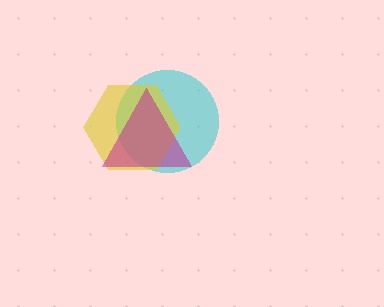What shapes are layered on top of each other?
The layered shapes are: a cyan circle, a yellow hexagon, a magenta triangle.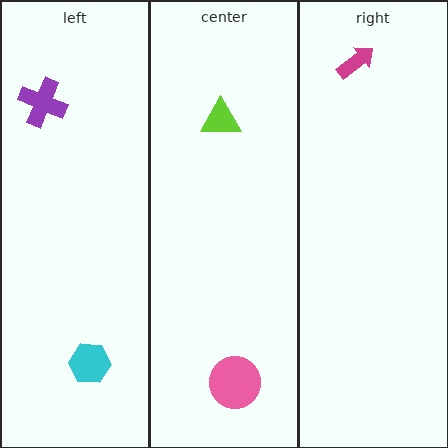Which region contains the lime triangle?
The center region.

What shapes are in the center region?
The lime triangle, the pink circle.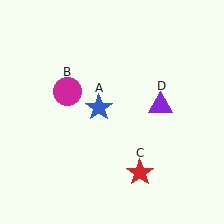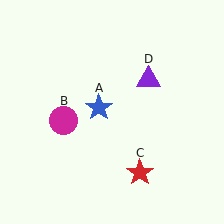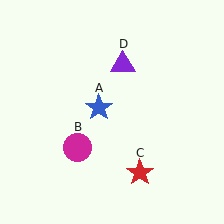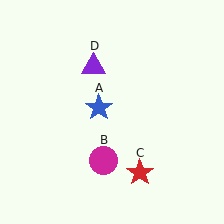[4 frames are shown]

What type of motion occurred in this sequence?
The magenta circle (object B), purple triangle (object D) rotated counterclockwise around the center of the scene.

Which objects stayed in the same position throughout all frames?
Blue star (object A) and red star (object C) remained stationary.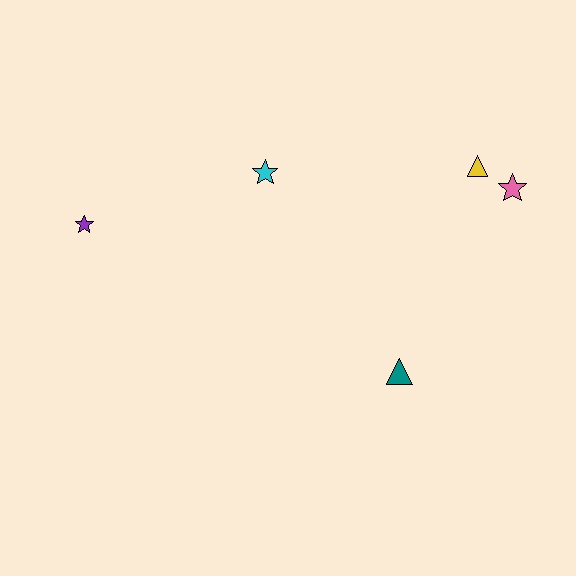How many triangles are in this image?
There are 2 triangles.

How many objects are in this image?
There are 5 objects.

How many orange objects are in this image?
There are no orange objects.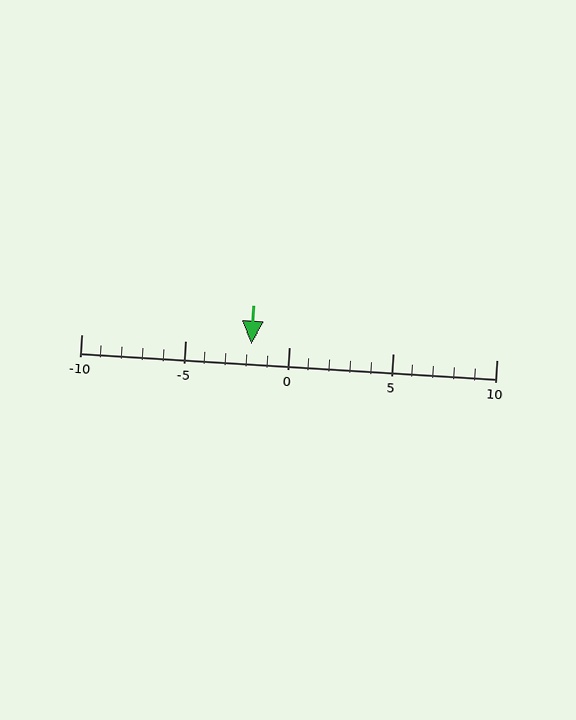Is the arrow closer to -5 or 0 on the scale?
The arrow is closer to 0.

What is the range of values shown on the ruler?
The ruler shows values from -10 to 10.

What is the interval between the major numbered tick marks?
The major tick marks are spaced 5 units apart.